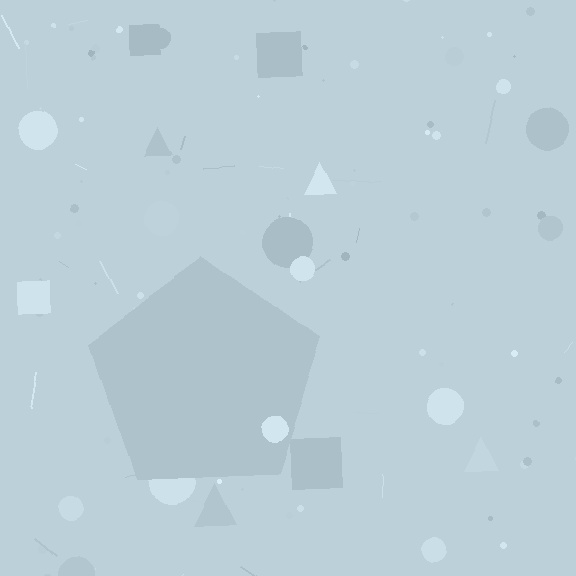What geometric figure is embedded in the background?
A pentagon is embedded in the background.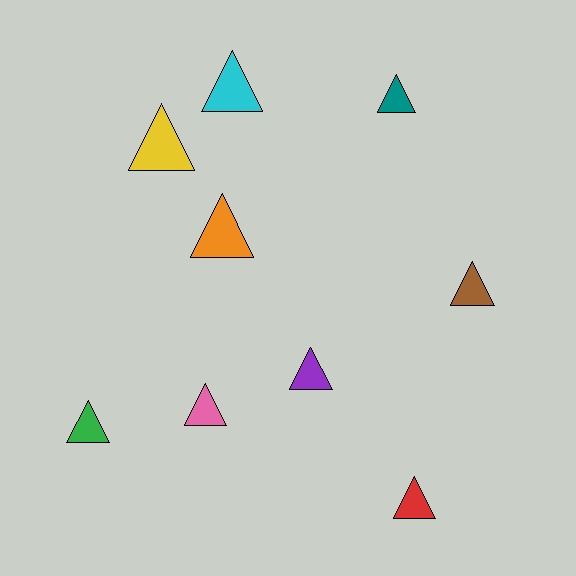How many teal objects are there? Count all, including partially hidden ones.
There is 1 teal object.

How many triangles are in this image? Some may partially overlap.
There are 9 triangles.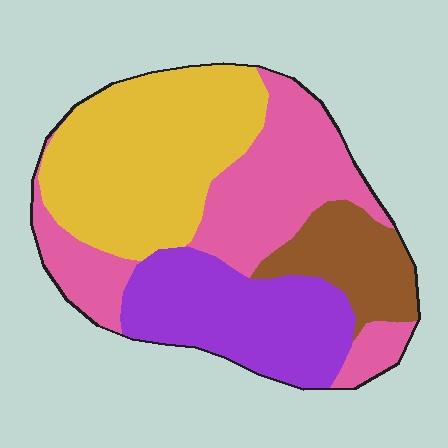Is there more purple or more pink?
Pink.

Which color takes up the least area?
Brown, at roughly 10%.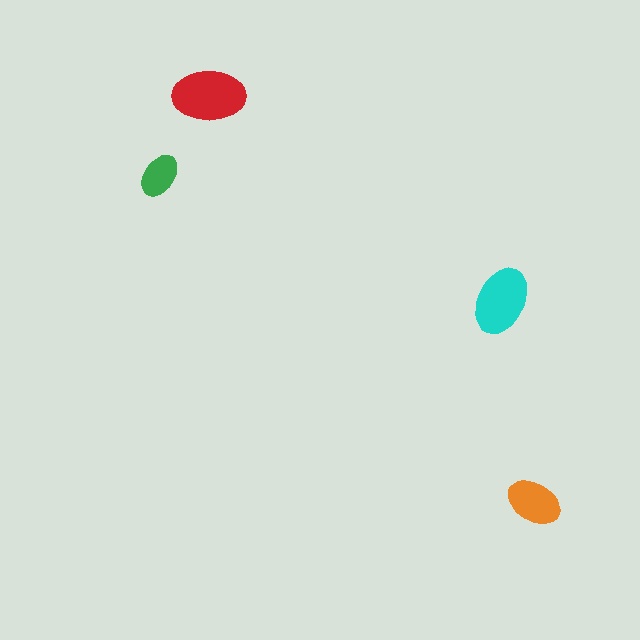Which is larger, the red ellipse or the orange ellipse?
The red one.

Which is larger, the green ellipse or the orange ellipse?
The orange one.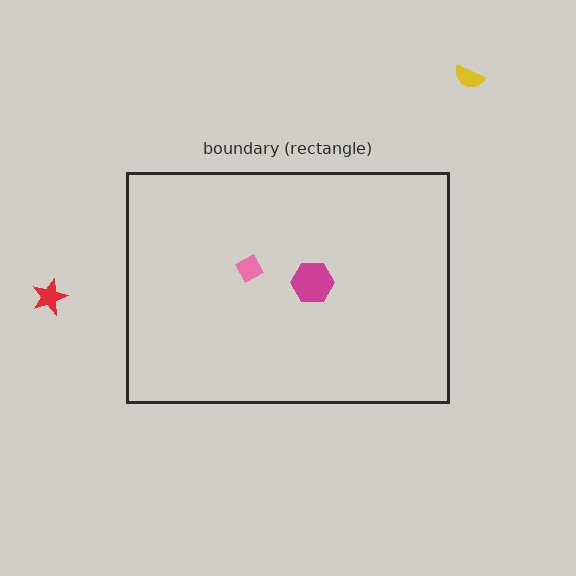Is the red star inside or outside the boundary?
Outside.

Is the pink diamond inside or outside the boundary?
Inside.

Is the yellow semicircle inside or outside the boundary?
Outside.